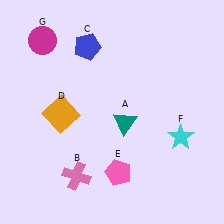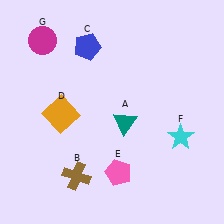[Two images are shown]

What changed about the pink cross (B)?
In Image 1, B is pink. In Image 2, it changed to brown.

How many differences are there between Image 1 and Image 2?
There is 1 difference between the two images.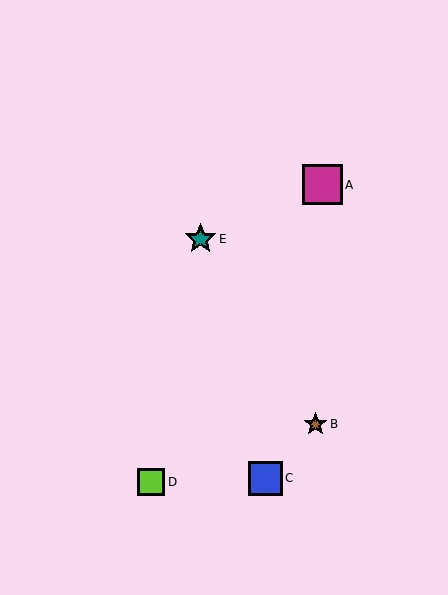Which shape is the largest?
The magenta square (labeled A) is the largest.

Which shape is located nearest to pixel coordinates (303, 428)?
The brown star (labeled B) at (315, 424) is nearest to that location.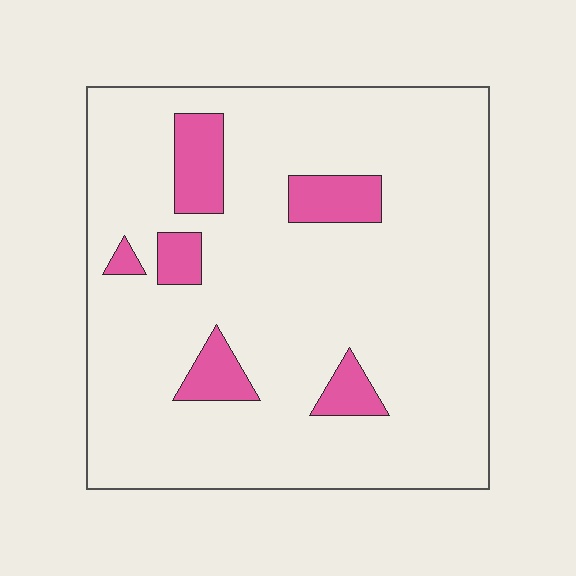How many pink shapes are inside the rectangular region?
6.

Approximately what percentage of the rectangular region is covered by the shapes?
Approximately 10%.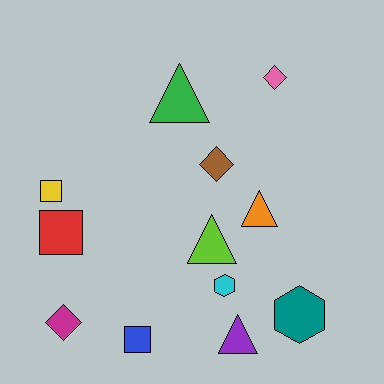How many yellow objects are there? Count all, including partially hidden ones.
There is 1 yellow object.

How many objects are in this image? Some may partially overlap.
There are 12 objects.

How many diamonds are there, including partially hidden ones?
There are 3 diamonds.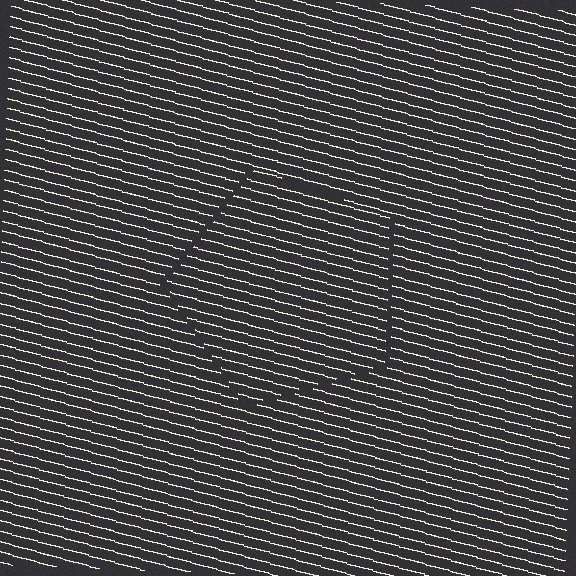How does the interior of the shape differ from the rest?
The interior of the shape contains the same grating, shifted by half a period — the contour is defined by the phase discontinuity where line-ends from the inner and outer gratings abut.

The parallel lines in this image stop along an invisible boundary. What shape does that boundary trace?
An illusory pentagon. The interior of the shape contains the same grating, shifted by half a period — the contour is defined by the phase discontinuity where line-ends from the inner and outer gratings abut.